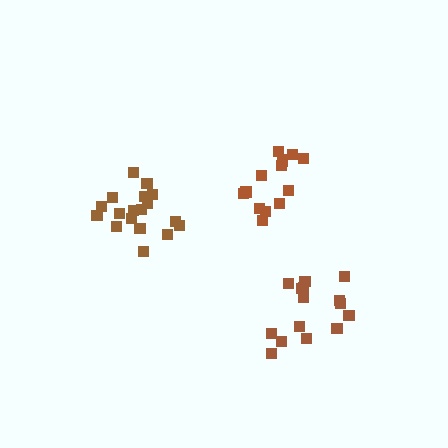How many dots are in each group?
Group 1: 14 dots, Group 2: 18 dots, Group 3: 15 dots (47 total).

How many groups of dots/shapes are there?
There are 3 groups.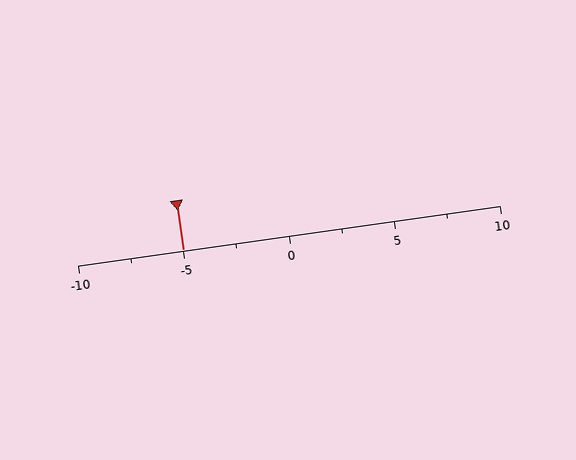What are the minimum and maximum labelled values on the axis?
The axis runs from -10 to 10.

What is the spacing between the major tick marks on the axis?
The major ticks are spaced 5 apart.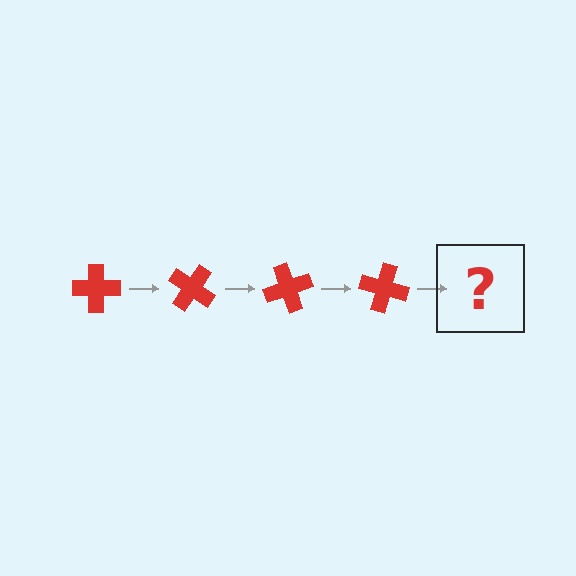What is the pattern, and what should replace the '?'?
The pattern is that the cross rotates 35 degrees each step. The '?' should be a red cross rotated 140 degrees.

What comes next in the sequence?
The next element should be a red cross rotated 140 degrees.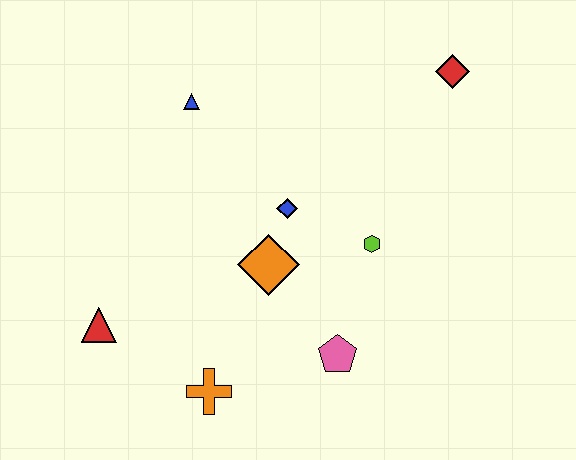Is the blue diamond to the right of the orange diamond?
Yes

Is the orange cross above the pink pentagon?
No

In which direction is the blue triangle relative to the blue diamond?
The blue triangle is above the blue diamond.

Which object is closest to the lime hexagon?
The blue diamond is closest to the lime hexagon.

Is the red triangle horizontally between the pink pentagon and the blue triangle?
No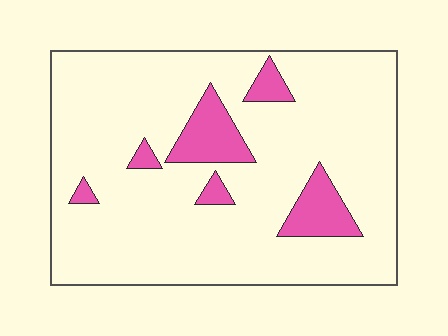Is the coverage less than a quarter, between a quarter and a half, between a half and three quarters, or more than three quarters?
Less than a quarter.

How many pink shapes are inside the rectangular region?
6.